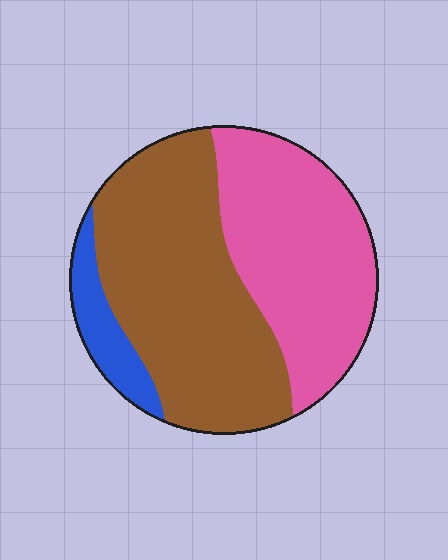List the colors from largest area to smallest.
From largest to smallest: brown, pink, blue.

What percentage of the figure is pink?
Pink covers around 40% of the figure.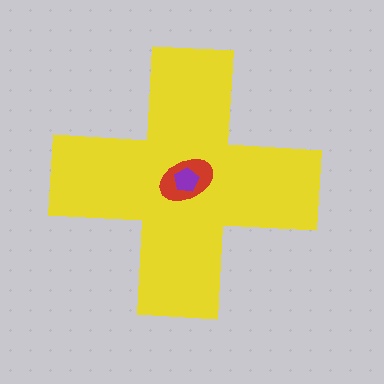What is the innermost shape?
The purple pentagon.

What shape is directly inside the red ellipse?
The purple pentagon.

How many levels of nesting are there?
3.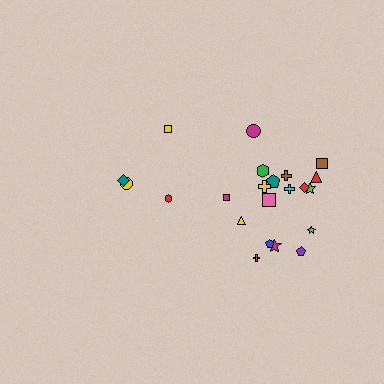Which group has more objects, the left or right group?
The right group.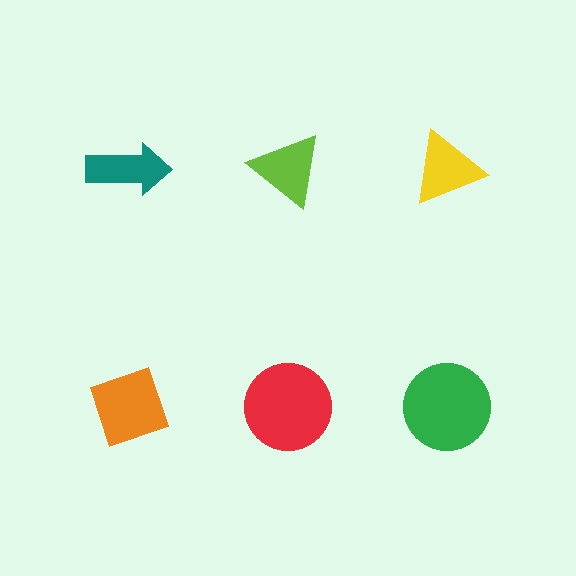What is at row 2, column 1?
An orange diamond.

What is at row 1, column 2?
A lime triangle.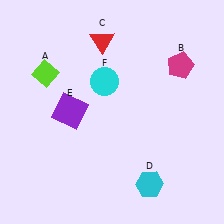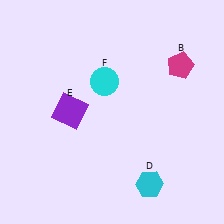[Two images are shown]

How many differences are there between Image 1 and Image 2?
There are 2 differences between the two images.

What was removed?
The red triangle (C), the lime diamond (A) were removed in Image 2.